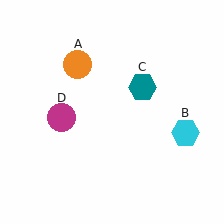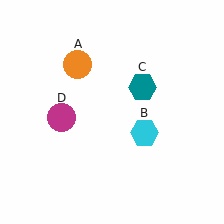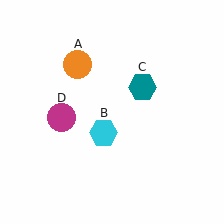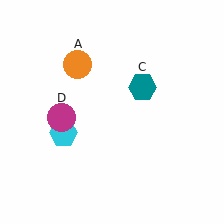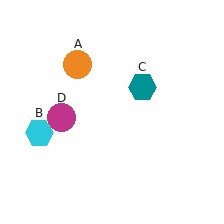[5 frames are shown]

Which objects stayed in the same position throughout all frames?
Orange circle (object A) and teal hexagon (object C) and magenta circle (object D) remained stationary.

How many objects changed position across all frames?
1 object changed position: cyan hexagon (object B).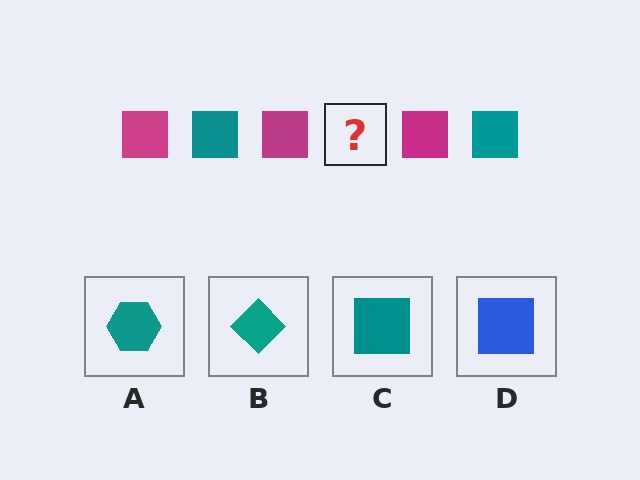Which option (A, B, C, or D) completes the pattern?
C.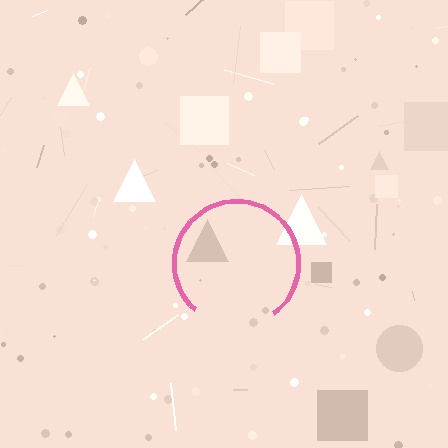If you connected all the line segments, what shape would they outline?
They would outline a circle.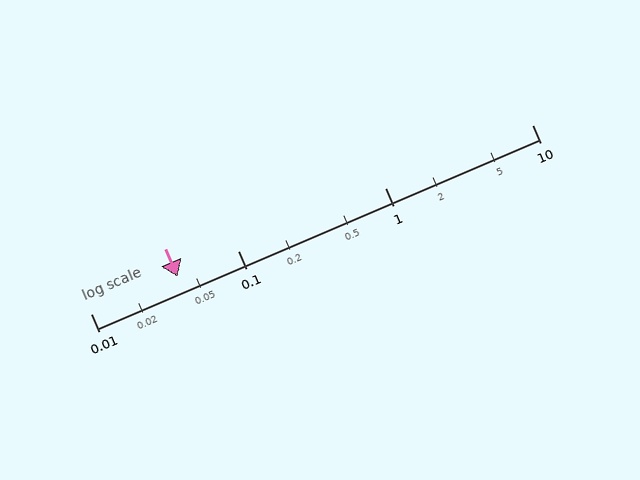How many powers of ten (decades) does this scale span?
The scale spans 3 decades, from 0.01 to 10.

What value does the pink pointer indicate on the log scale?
The pointer indicates approximately 0.039.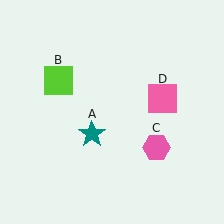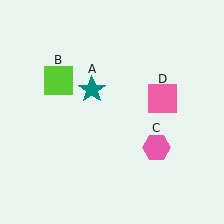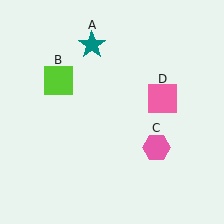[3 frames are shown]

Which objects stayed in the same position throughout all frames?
Lime square (object B) and pink hexagon (object C) and pink square (object D) remained stationary.